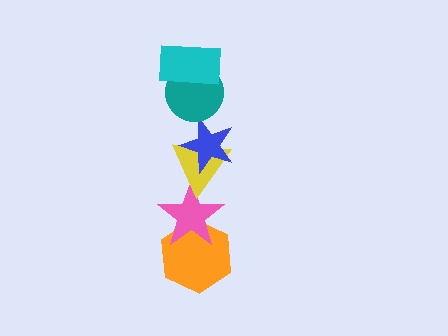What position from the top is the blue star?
The blue star is 3rd from the top.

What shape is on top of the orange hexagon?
The pink star is on top of the orange hexagon.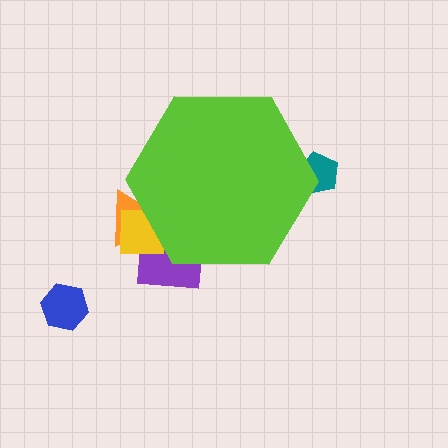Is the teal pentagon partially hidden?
Yes, the teal pentagon is partially hidden behind the lime hexagon.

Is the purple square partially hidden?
Yes, the purple square is partially hidden behind the lime hexagon.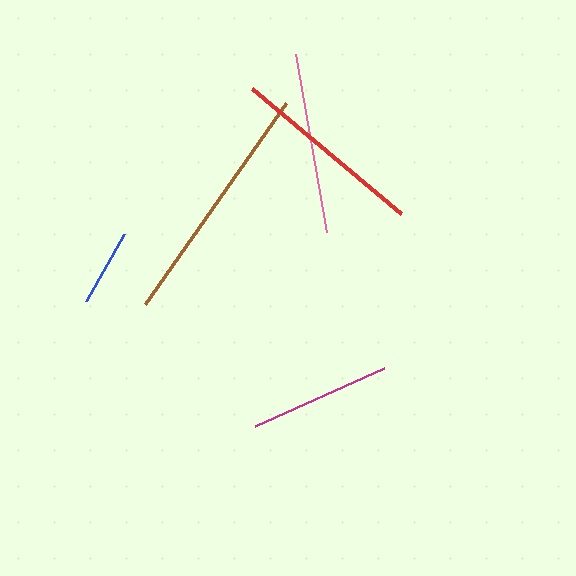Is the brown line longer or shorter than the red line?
The brown line is longer than the red line.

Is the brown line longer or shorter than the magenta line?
The brown line is longer than the magenta line.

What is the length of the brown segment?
The brown segment is approximately 246 pixels long.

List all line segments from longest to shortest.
From longest to shortest: brown, red, pink, magenta, blue.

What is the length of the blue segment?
The blue segment is approximately 78 pixels long.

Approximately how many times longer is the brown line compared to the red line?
The brown line is approximately 1.3 times the length of the red line.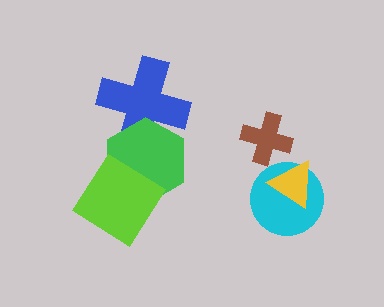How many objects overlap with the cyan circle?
1 object overlaps with the cyan circle.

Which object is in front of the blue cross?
The green hexagon is in front of the blue cross.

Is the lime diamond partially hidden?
No, no other shape covers it.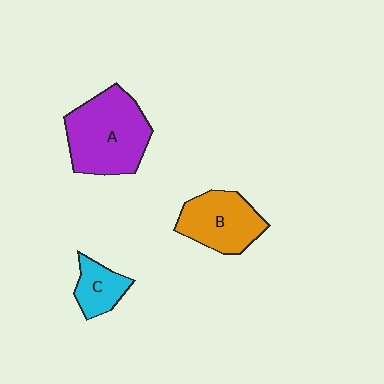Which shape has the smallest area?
Shape C (cyan).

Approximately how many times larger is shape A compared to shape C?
Approximately 2.5 times.